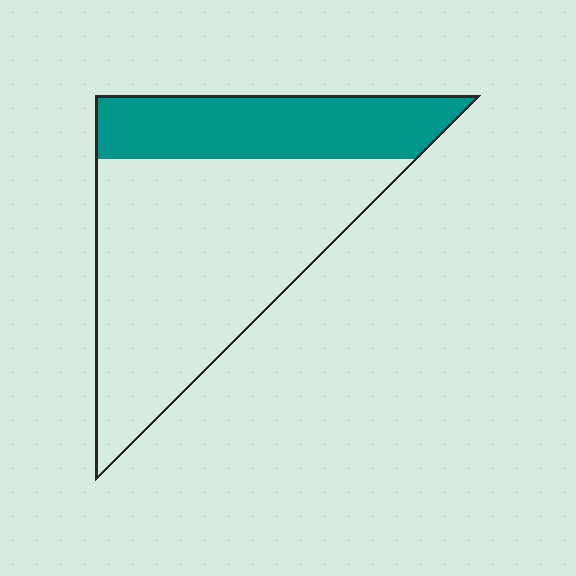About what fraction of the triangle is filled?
About one third (1/3).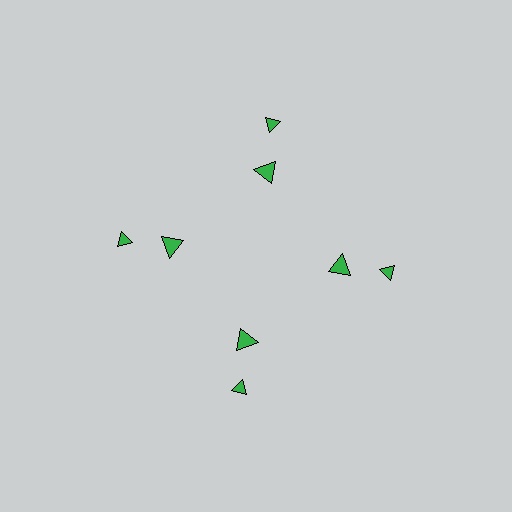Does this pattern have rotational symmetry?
Yes, this pattern has 4-fold rotational symmetry. It looks the same after rotating 90 degrees around the center.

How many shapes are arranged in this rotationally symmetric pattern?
There are 8 shapes, arranged in 4 groups of 2.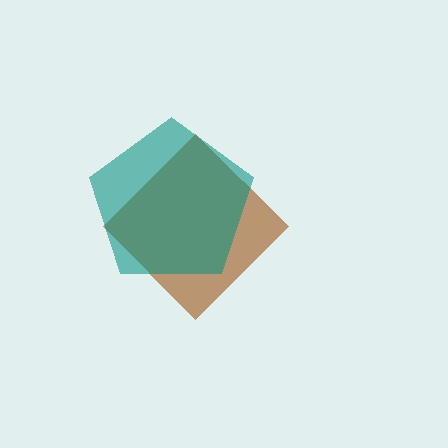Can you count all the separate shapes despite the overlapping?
Yes, there are 2 separate shapes.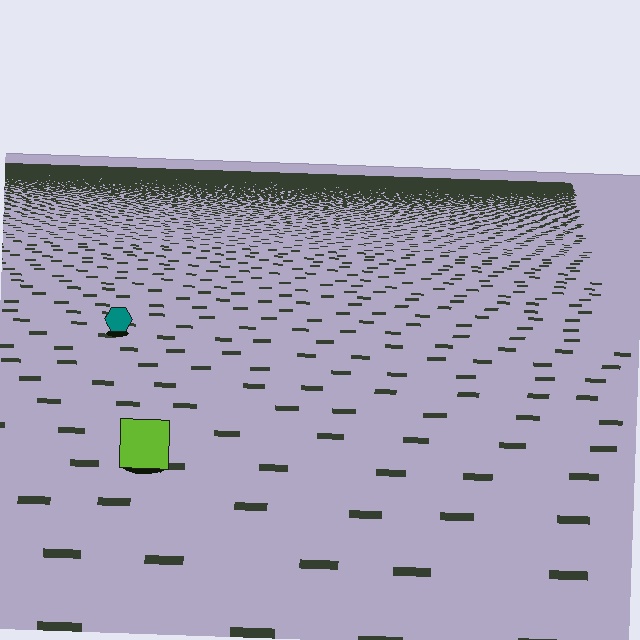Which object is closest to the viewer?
The lime square is closest. The texture marks near it are larger and more spread out.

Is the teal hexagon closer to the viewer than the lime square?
No. The lime square is closer — you can tell from the texture gradient: the ground texture is coarser near it.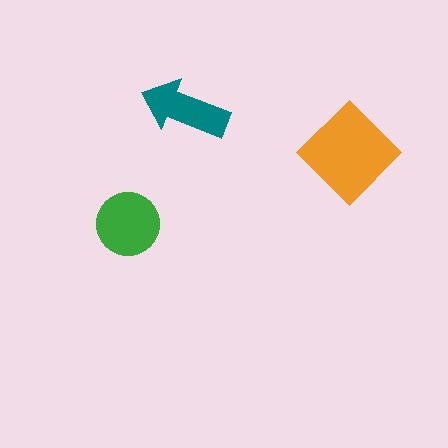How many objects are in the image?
There are 3 objects in the image.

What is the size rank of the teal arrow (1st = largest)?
3rd.